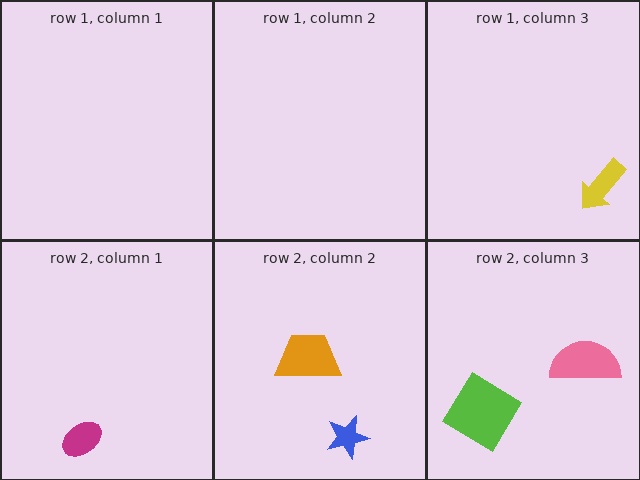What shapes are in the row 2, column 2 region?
The blue star, the orange trapezoid.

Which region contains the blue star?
The row 2, column 2 region.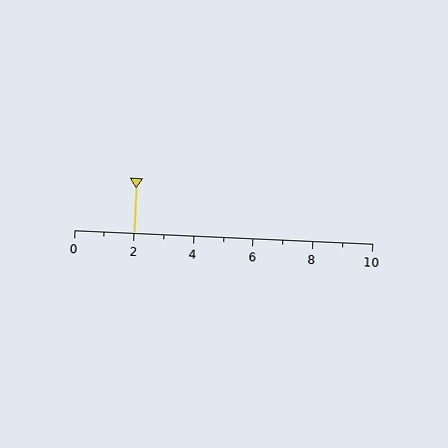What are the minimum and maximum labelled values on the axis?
The axis runs from 0 to 10.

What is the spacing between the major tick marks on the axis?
The major ticks are spaced 2 apart.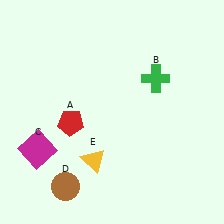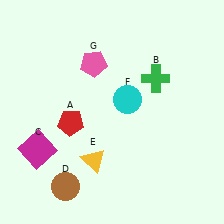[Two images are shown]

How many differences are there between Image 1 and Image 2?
There are 2 differences between the two images.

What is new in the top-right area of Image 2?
A cyan circle (F) was added in the top-right area of Image 2.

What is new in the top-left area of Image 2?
A pink pentagon (G) was added in the top-left area of Image 2.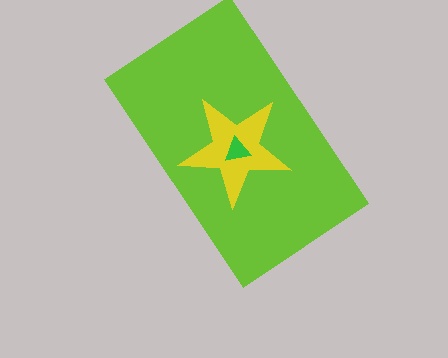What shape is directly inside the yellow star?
The green triangle.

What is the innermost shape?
The green triangle.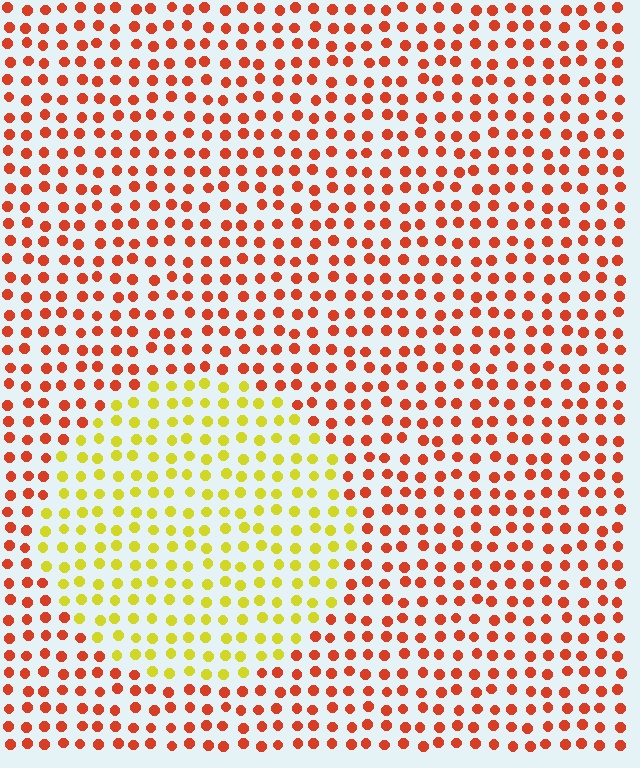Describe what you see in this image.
The image is filled with small red elements in a uniform arrangement. A circle-shaped region is visible where the elements are tinted to a slightly different hue, forming a subtle color boundary.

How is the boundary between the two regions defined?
The boundary is defined purely by a slight shift in hue (about 54 degrees). Spacing, size, and orientation are identical on both sides.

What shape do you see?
I see a circle.